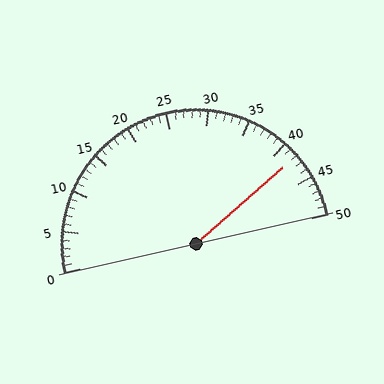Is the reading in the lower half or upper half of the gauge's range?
The reading is in the upper half of the range (0 to 50).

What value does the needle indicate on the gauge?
The needle indicates approximately 42.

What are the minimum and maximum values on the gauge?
The gauge ranges from 0 to 50.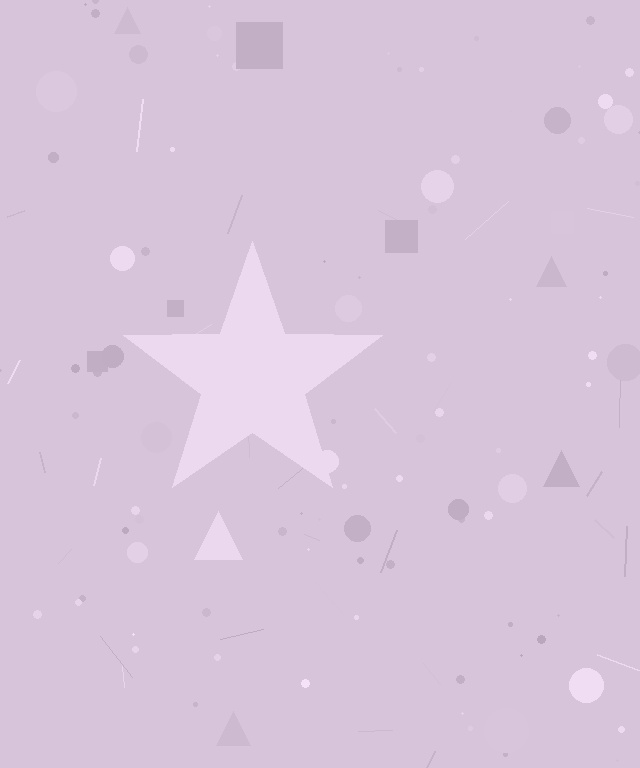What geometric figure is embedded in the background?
A star is embedded in the background.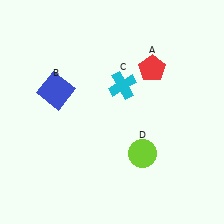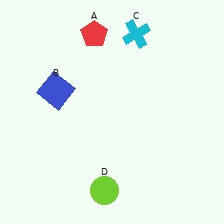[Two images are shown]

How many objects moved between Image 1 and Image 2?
3 objects moved between the two images.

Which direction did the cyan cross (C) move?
The cyan cross (C) moved up.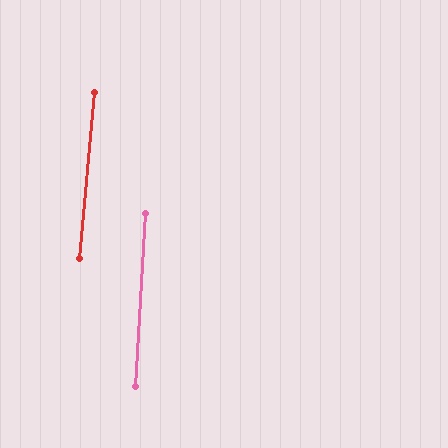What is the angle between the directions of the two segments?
Approximately 2 degrees.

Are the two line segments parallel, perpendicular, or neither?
Parallel — their directions differ by only 1.6°.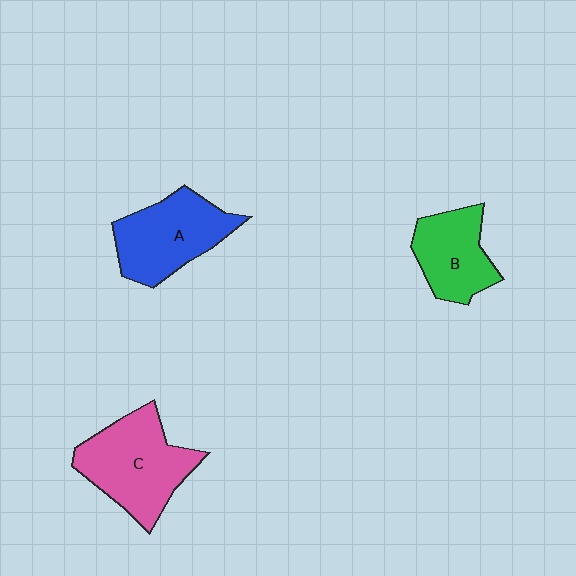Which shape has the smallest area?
Shape B (green).